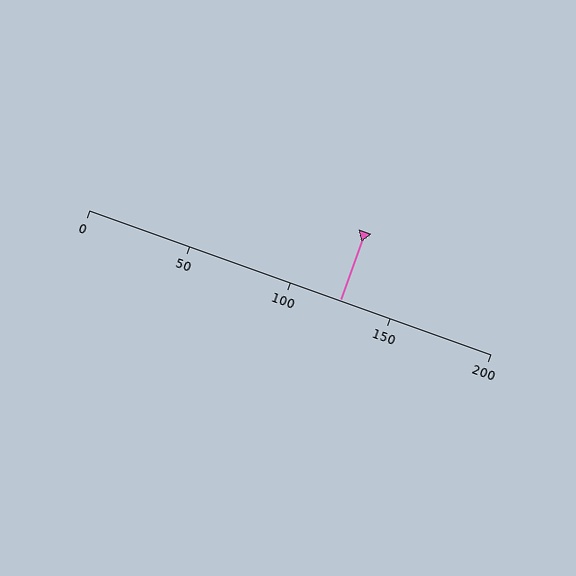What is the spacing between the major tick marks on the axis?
The major ticks are spaced 50 apart.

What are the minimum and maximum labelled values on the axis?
The axis runs from 0 to 200.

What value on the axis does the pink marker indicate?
The marker indicates approximately 125.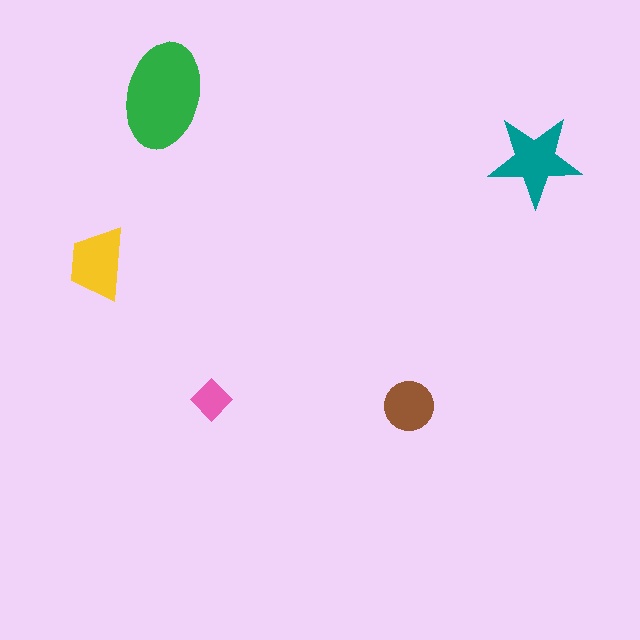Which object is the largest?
The green ellipse.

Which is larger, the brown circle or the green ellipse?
The green ellipse.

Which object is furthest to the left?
The yellow trapezoid is leftmost.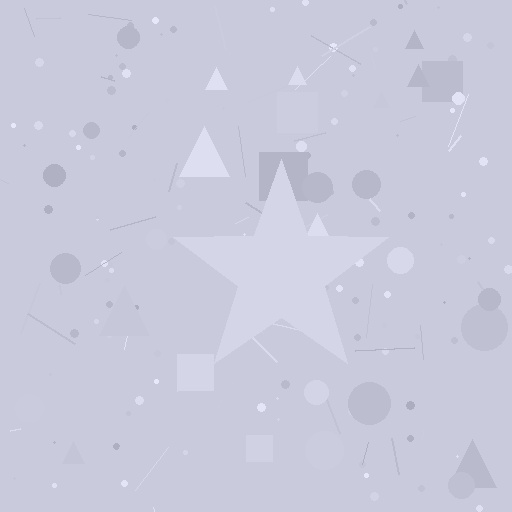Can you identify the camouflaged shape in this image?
The camouflaged shape is a star.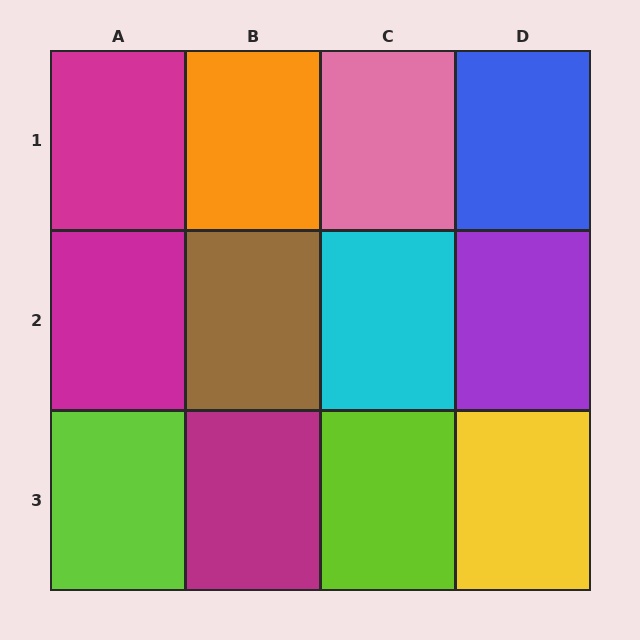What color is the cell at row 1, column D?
Blue.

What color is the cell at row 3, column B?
Magenta.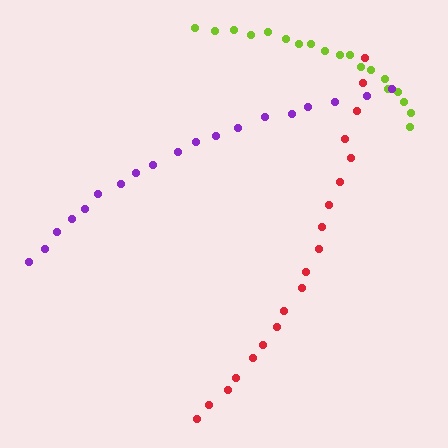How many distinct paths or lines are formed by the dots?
There are 3 distinct paths.